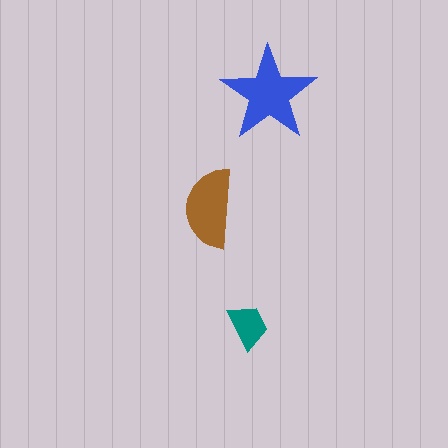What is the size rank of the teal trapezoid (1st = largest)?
3rd.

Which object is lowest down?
The teal trapezoid is bottommost.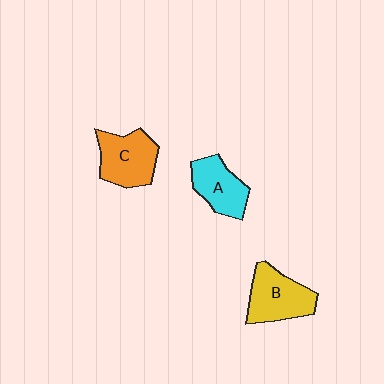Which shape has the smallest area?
Shape A (cyan).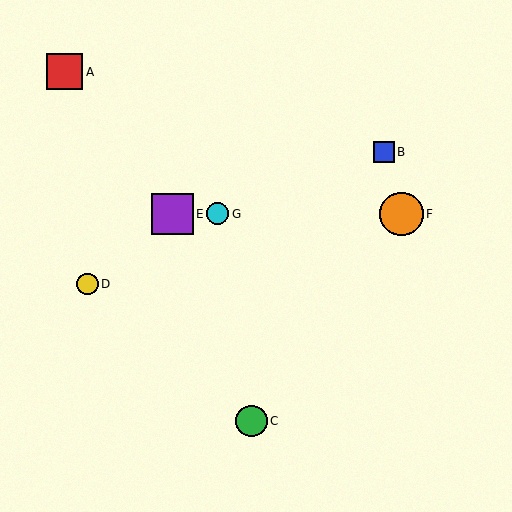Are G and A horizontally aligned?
No, G is at y≈214 and A is at y≈72.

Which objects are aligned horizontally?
Objects E, F, G are aligned horizontally.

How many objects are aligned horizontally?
3 objects (E, F, G) are aligned horizontally.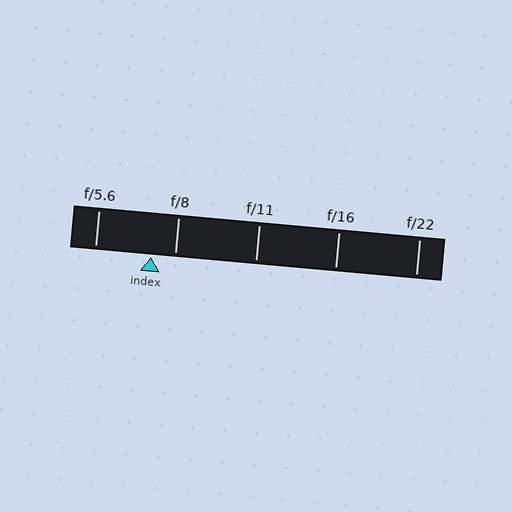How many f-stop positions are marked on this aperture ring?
There are 5 f-stop positions marked.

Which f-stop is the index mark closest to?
The index mark is closest to f/8.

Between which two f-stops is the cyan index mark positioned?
The index mark is between f/5.6 and f/8.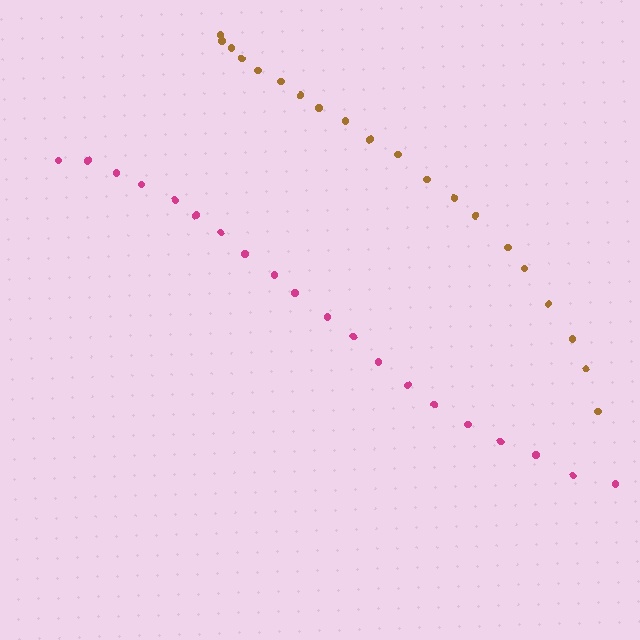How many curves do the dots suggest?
There are 2 distinct paths.